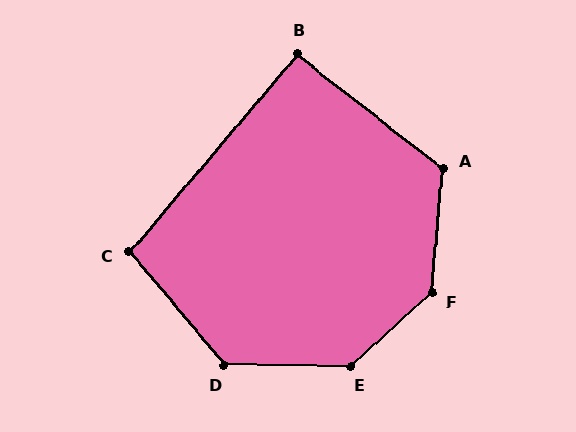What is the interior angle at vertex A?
Approximately 123 degrees (obtuse).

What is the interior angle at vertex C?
Approximately 100 degrees (obtuse).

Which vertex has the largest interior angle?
F, at approximately 138 degrees.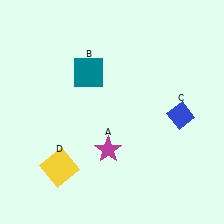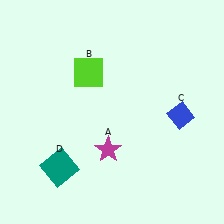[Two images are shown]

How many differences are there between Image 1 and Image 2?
There are 2 differences between the two images.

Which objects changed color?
B changed from teal to lime. D changed from yellow to teal.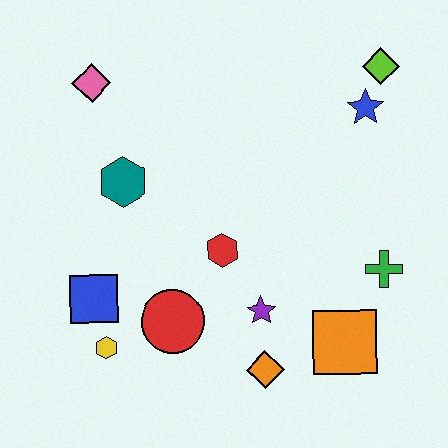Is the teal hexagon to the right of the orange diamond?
No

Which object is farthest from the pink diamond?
The orange square is farthest from the pink diamond.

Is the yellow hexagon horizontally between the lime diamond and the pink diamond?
Yes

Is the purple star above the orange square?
Yes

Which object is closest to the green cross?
The orange square is closest to the green cross.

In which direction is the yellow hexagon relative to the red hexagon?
The yellow hexagon is to the left of the red hexagon.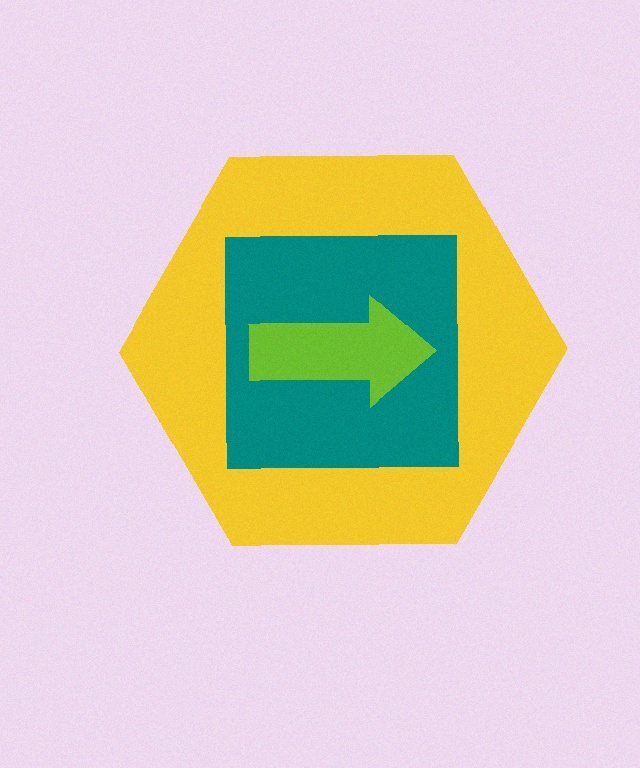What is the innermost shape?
The lime arrow.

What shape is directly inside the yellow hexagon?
The teal square.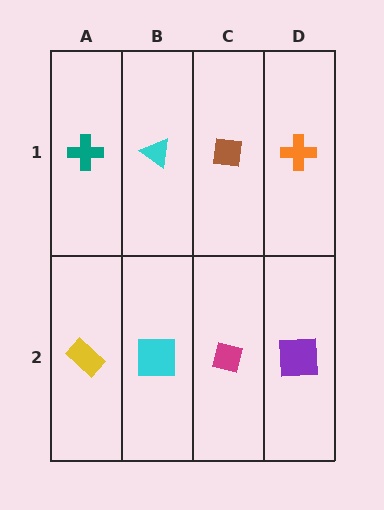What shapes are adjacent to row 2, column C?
A brown square (row 1, column C), a cyan square (row 2, column B), a purple square (row 2, column D).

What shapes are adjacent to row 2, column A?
A teal cross (row 1, column A), a cyan square (row 2, column B).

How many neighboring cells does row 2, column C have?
3.